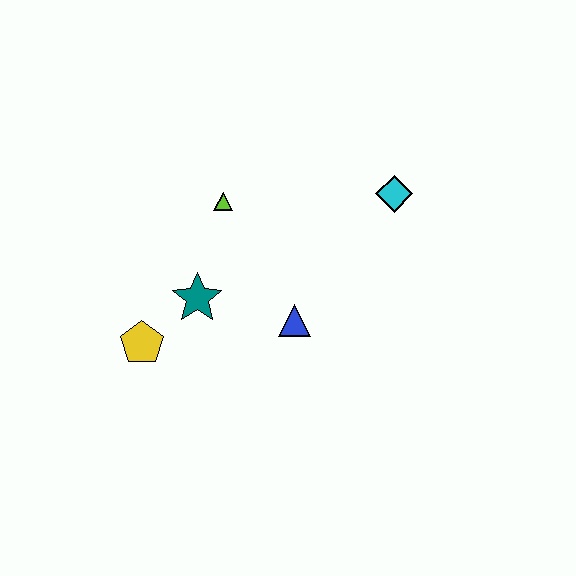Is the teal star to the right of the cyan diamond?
No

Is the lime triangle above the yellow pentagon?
Yes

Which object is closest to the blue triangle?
The teal star is closest to the blue triangle.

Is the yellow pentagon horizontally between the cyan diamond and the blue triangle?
No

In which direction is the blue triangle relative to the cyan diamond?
The blue triangle is below the cyan diamond.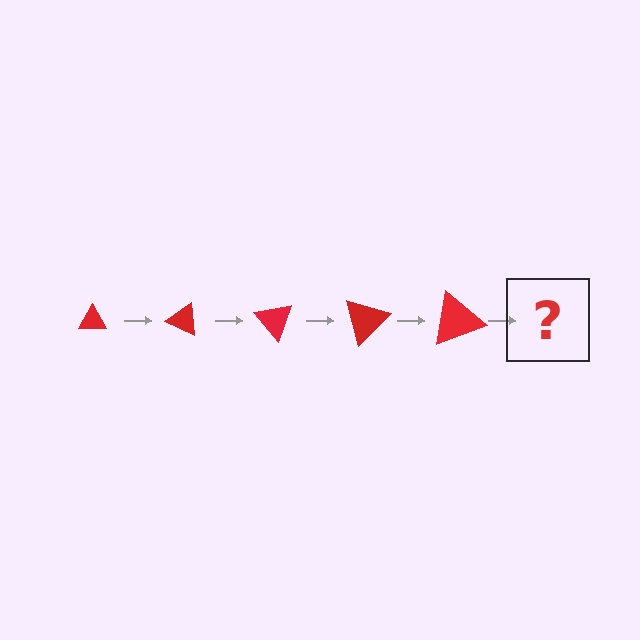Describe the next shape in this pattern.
It should be a triangle, larger than the previous one and rotated 125 degrees from the start.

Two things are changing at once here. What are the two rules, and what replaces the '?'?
The two rules are that the triangle grows larger each step and it rotates 25 degrees each step. The '?' should be a triangle, larger than the previous one and rotated 125 degrees from the start.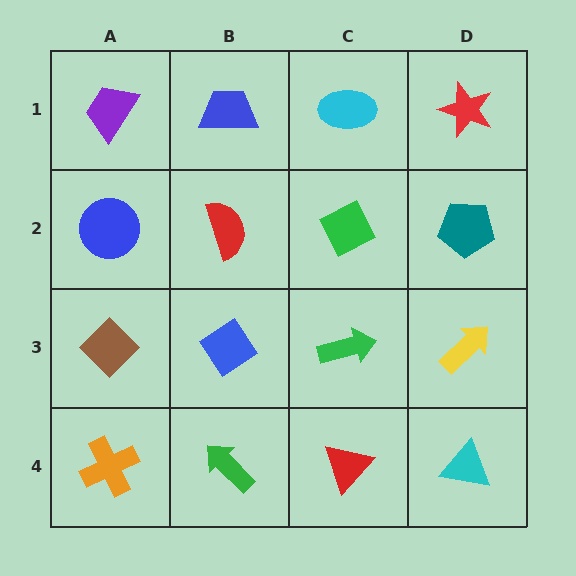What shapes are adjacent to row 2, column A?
A purple trapezoid (row 1, column A), a brown diamond (row 3, column A), a red semicircle (row 2, column B).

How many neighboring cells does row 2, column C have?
4.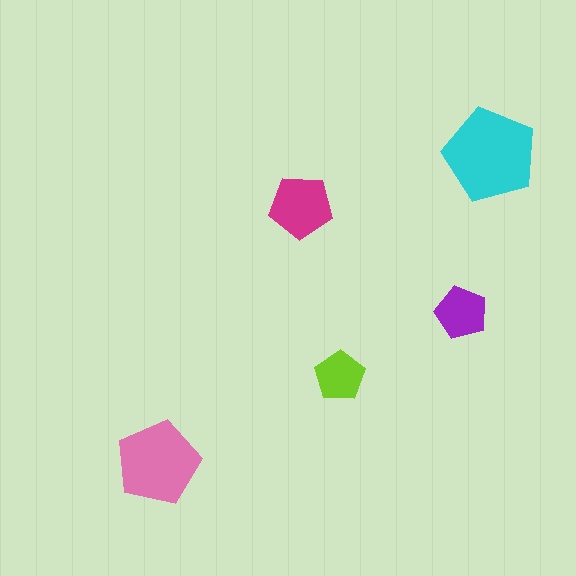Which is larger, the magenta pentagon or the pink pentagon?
The pink one.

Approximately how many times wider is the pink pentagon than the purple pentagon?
About 1.5 times wider.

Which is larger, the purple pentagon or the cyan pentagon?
The cyan one.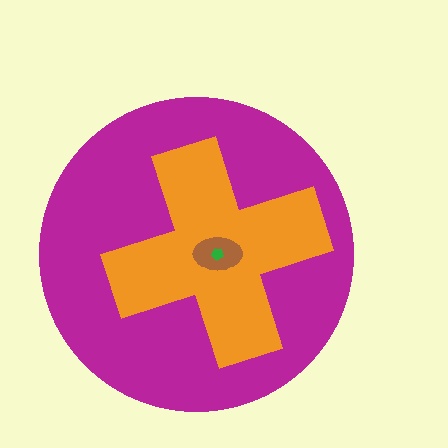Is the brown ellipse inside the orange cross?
Yes.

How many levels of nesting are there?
4.